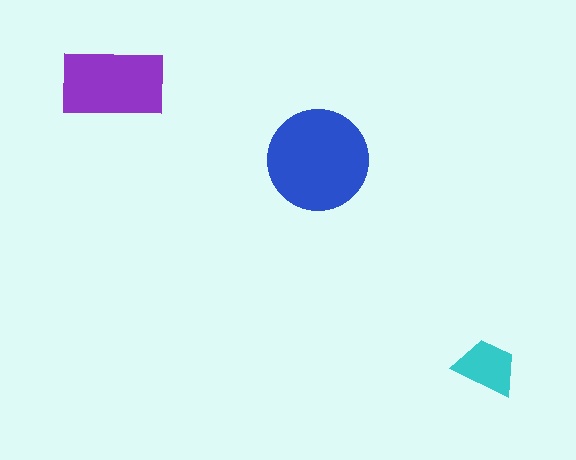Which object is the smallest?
The cyan trapezoid.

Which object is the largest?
The blue circle.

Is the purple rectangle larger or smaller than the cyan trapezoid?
Larger.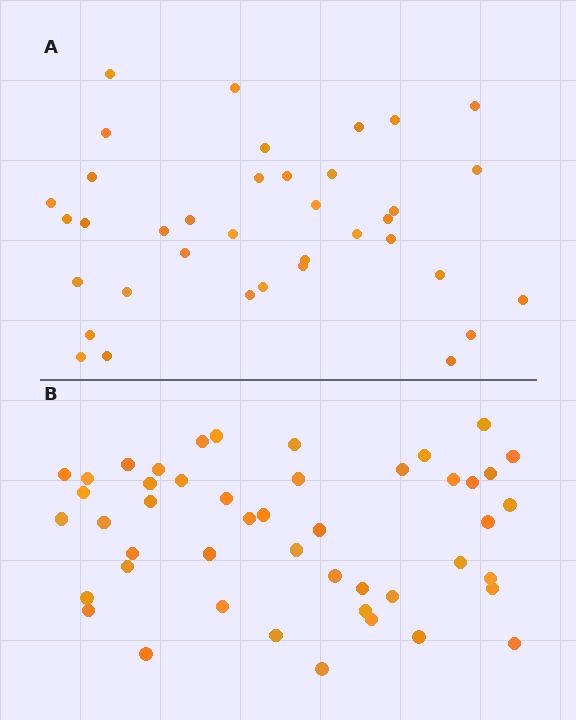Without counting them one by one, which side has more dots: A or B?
Region B (the bottom region) has more dots.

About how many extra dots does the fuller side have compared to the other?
Region B has roughly 10 or so more dots than region A.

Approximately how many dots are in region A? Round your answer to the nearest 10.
About 40 dots. (The exact count is 37, which rounds to 40.)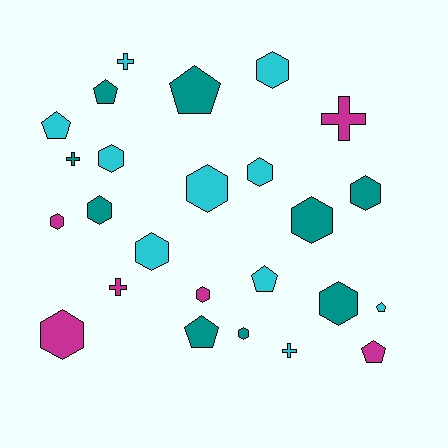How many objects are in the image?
There are 25 objects.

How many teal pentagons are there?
There are 3 teal pentagons.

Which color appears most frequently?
Cyan, with 10 objects.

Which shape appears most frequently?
Hexagon, with 13 objects.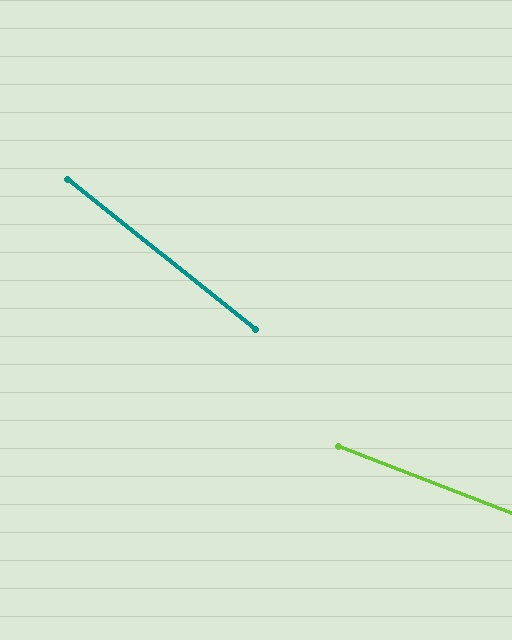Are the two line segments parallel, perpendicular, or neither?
Neither parallel nor perpendicular — they differ by about 17°.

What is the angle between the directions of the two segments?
Approximately 17 degrees.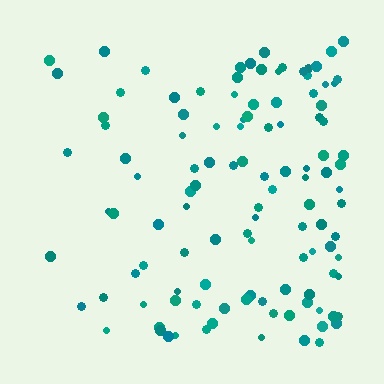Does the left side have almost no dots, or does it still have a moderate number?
Still a moderate number, just noticeably fewer than the right.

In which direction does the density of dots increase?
From left to right, with the right side densest.